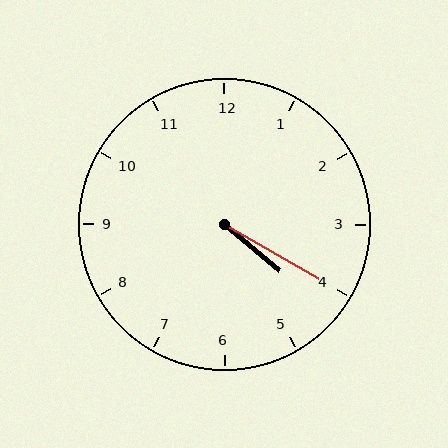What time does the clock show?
4:20.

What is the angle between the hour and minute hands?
Approximately 10 degrees.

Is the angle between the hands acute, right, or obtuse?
It is acute.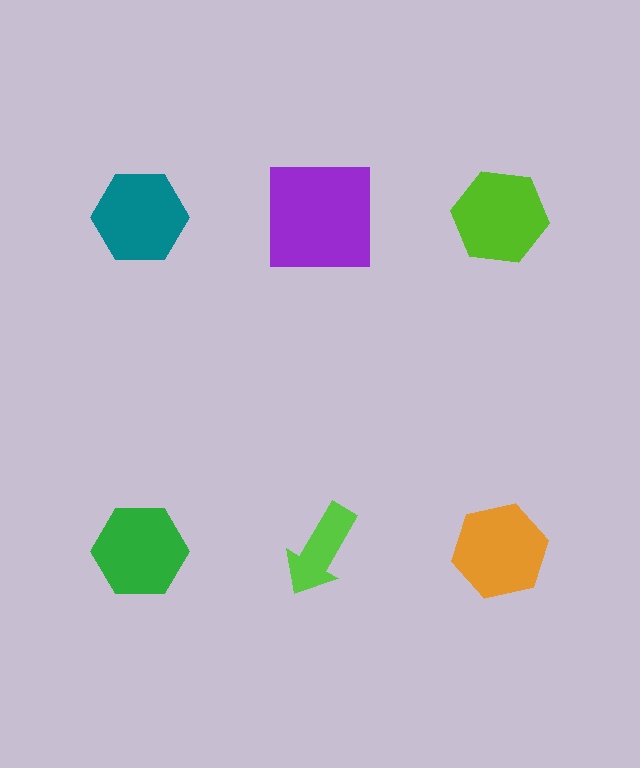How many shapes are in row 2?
3 shapes.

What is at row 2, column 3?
An orange hexagon.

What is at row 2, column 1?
A green hexagon.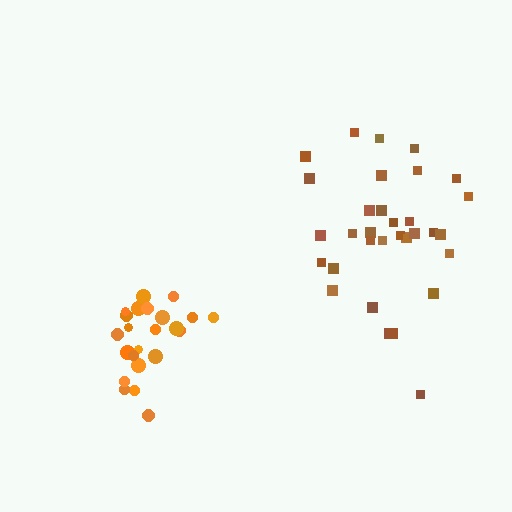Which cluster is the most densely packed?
Orange.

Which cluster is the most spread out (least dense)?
Brown.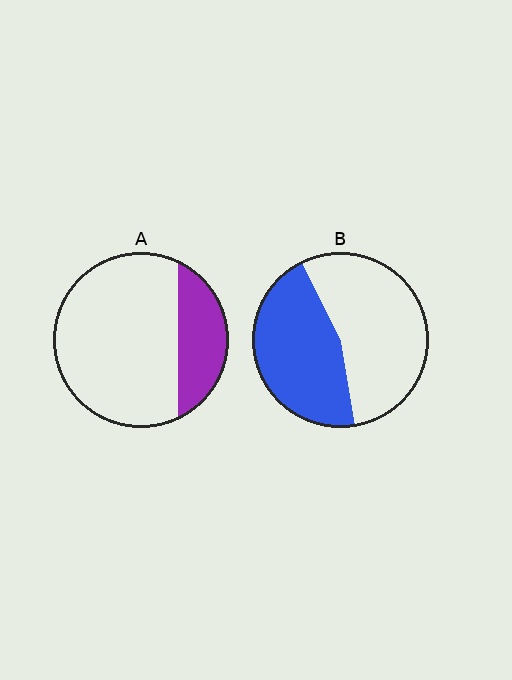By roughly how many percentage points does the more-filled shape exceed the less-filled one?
By roughly 20 percentage points (B over A).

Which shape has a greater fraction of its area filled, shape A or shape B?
Shape B.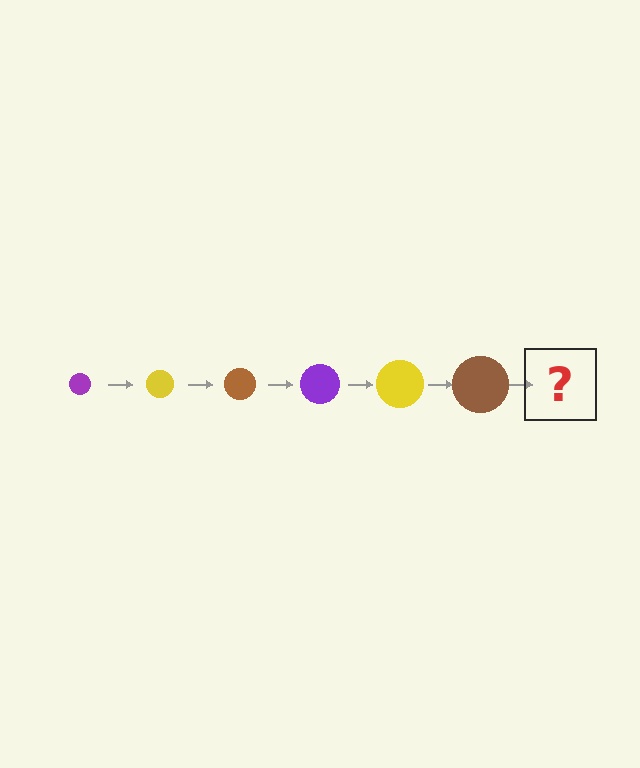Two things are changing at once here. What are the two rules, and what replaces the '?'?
The two rules are that the circle grows larger each step and the color cycles through purple, yellow, and brown. The '?' should be a purple circle, larger than the previous one.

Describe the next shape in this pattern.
It should be a purple circle, larger than the previous one.